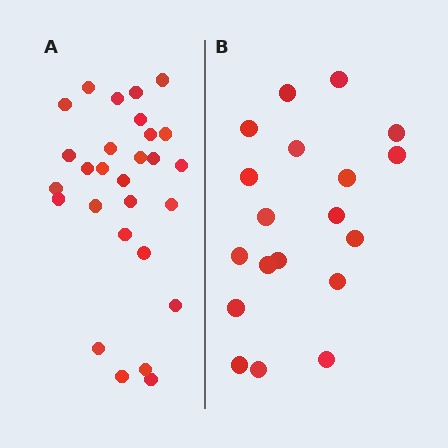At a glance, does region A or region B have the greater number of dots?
Region A (the left region) has more dots.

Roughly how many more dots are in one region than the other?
Region A has roughly 8 or so more dots than region B.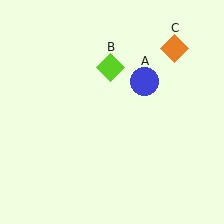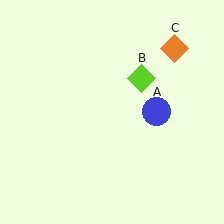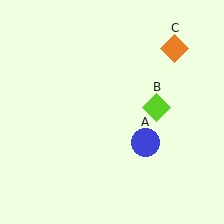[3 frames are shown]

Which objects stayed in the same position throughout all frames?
Orange diamond (object C) remained stationary.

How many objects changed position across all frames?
2 objects changed position: blue circle (object A), lime diamond (object B).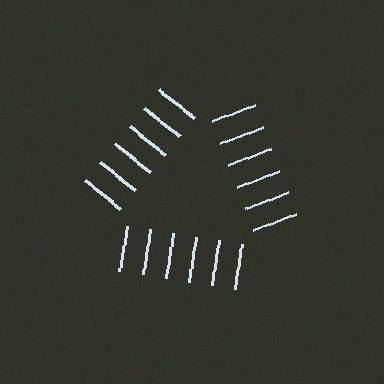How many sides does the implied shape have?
3 sides — the line-ends trace a triangle.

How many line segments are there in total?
18 — 6 along each of the 3 edges.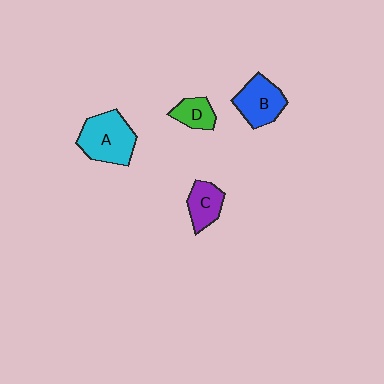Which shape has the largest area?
Shape A (cyan).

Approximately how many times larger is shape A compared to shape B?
Approximately 1.3 times.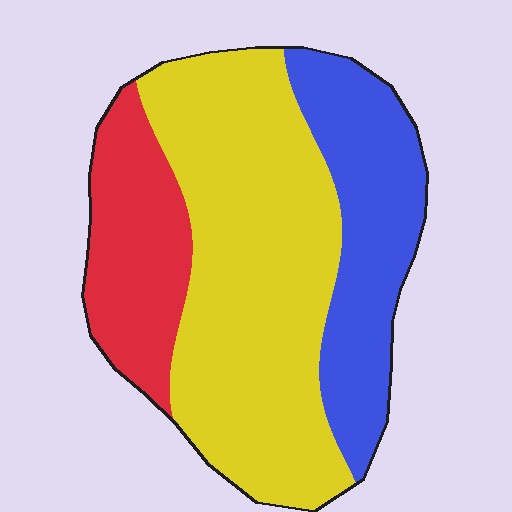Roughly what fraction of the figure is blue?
Blue covers 26% of the figure.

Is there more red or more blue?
Blue.